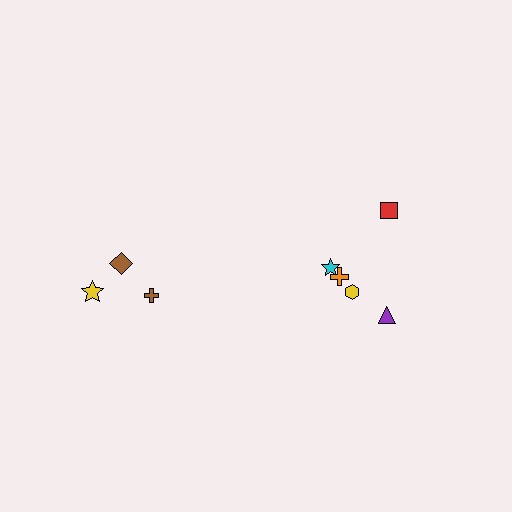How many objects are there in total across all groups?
There are 8 objects.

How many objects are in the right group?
There are 5 objects.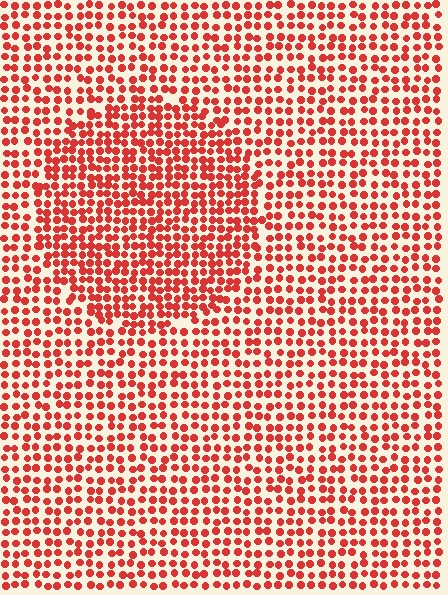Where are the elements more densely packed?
The elements are more densely packed inside the circle boundary.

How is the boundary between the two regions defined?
The boundary is defined by a change in element density (approximately 1.5x ratio). All elements are the same color, size, and shape.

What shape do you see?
I see a circle.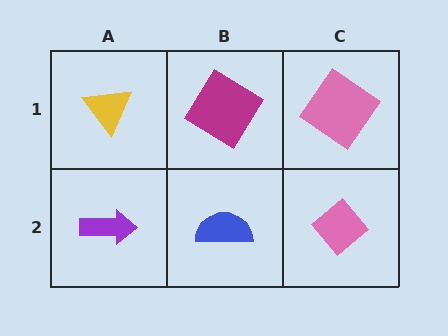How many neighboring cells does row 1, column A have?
2.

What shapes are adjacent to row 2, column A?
A yellow triangle (row 1, column A), a blue semicircle (row 2, column B).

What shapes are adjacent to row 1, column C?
A pink diamond (row 2, column C), a magenta diamond (row 1, column B).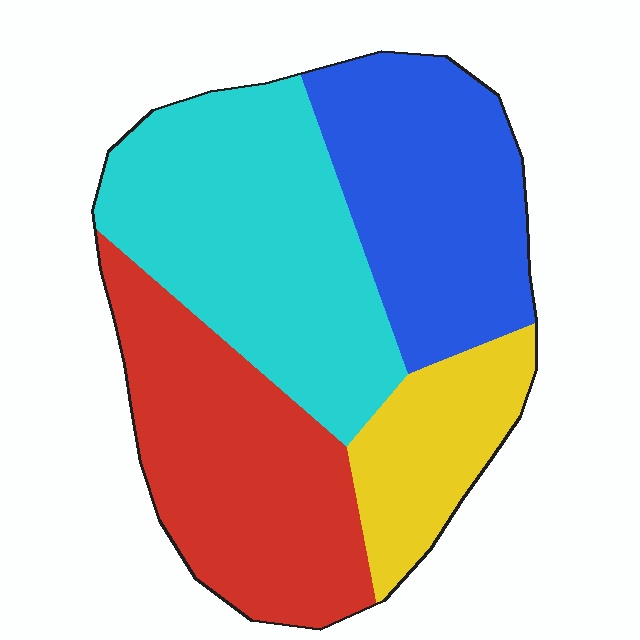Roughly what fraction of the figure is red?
Red takes up about one quarter (1/4) of the figure.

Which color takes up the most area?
Cyan, at roughly 35%.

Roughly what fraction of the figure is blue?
Blue covers roughly 25% of the figure.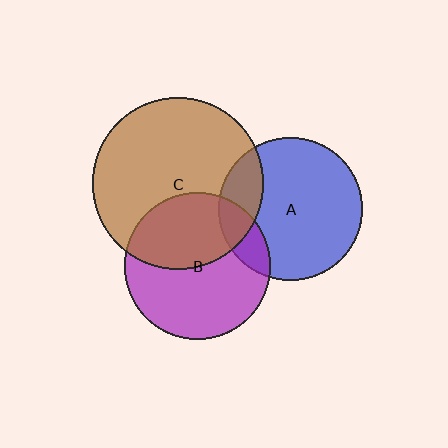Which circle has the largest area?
Circle C (brown).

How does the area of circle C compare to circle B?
Approximately 1.4 times.